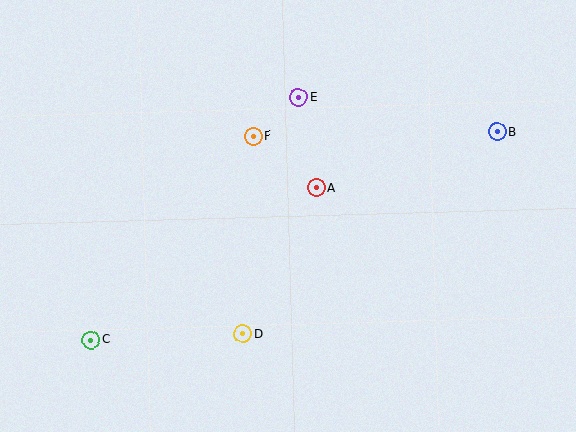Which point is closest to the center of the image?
Point A at (316, 188) is closest to the center.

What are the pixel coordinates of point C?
Point C is at (91, 340).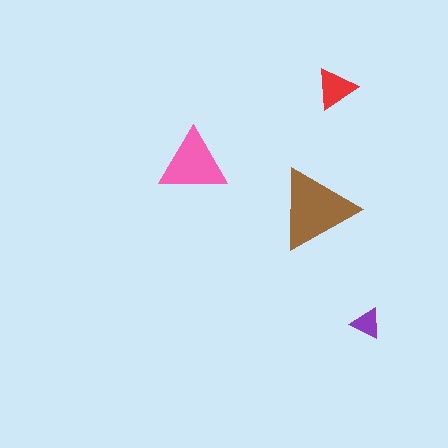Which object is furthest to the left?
The pink triangle is leftmost.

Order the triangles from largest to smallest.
the brown one, the pink one, the red one, the purple one.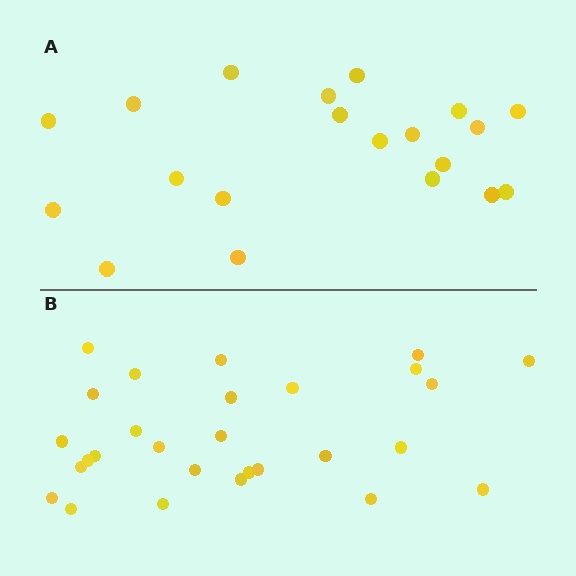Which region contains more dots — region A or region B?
Region B (the bottom region) has more dots.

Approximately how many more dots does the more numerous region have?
Region B has roughly 8 or so more dots than region A.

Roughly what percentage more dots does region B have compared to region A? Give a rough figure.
About 40% more.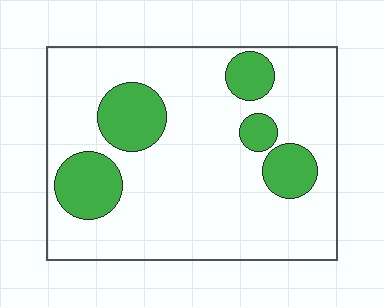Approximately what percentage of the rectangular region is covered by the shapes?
Approximately 20%.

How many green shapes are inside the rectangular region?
5.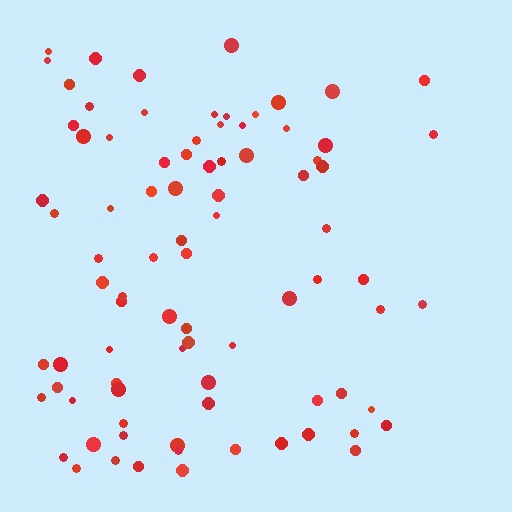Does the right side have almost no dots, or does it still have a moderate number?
Still a moderate number, just noticeably fewer than the left.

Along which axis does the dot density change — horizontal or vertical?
Horizontal.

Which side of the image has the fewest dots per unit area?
The right.